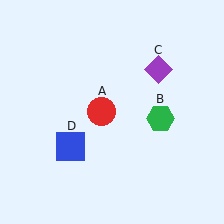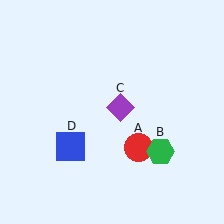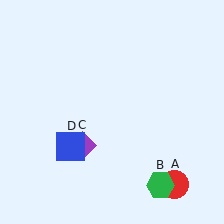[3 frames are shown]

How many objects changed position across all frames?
3 objects changed position: red circle (object A), green hexagon (object B), purple diamond (object C).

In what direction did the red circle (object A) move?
The red circle (object A) moved down and to the right.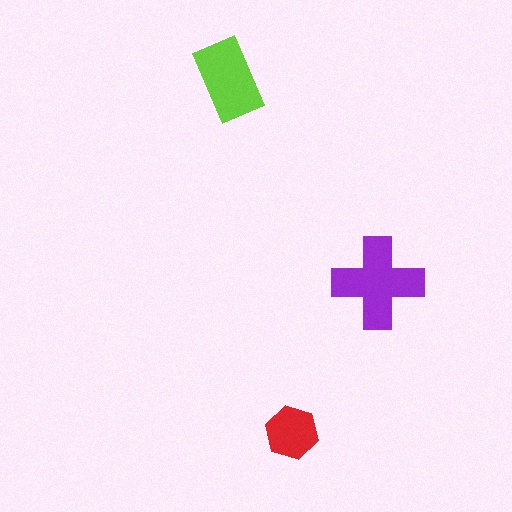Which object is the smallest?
The red hexagon.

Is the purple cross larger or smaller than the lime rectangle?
Larger.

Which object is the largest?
The purple cross.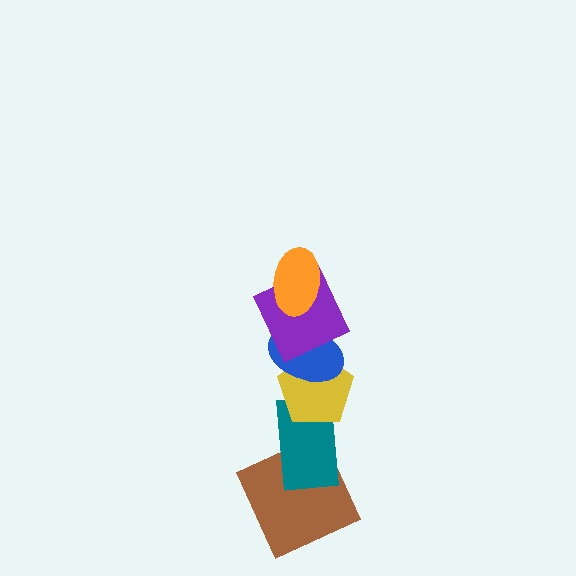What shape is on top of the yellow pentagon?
The blue ellipse is on top of the yellow pentagon.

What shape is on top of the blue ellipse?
The purple square is on top of the blue ellipse.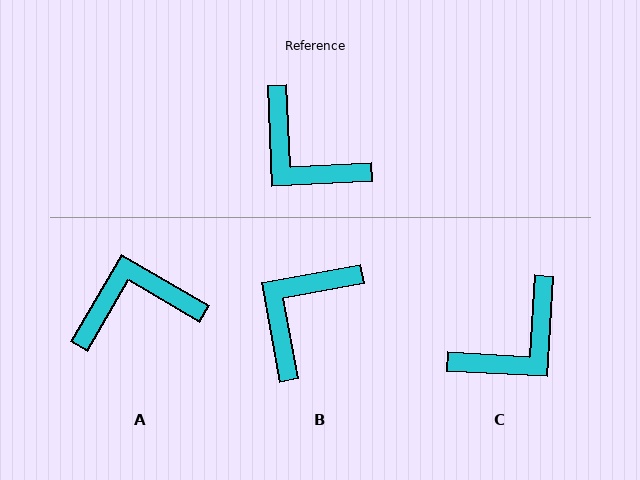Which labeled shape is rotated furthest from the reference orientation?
A, about 123 degrees away.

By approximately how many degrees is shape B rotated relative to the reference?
Approximately 82 degrees clockwise.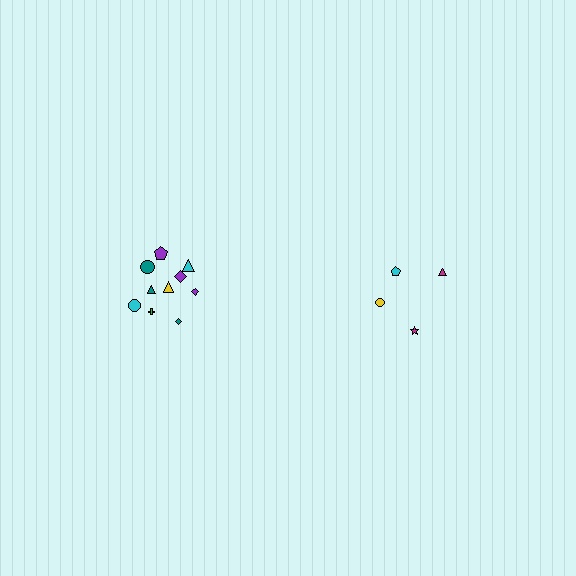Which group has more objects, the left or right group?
The left group.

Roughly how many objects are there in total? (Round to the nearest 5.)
Roughly 15 objects in total.